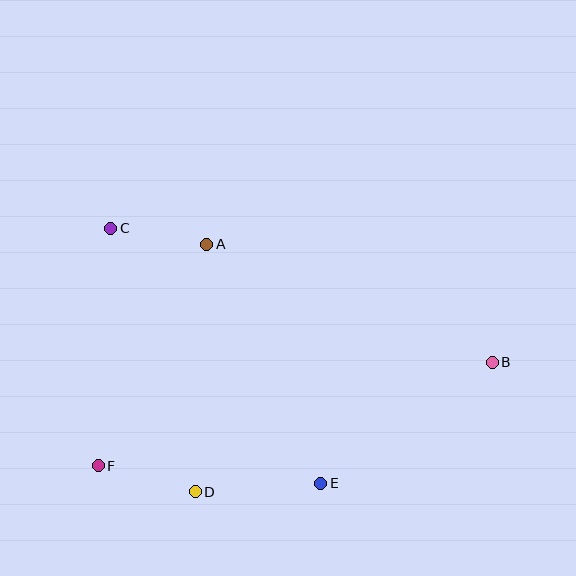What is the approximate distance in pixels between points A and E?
The distance between A and E is approximately 265 pixels.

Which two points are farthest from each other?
Points B and F are farthest from each other.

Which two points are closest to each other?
Points A and C are closest to each other.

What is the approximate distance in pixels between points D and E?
The distance between D and E is approximately 126 pixels.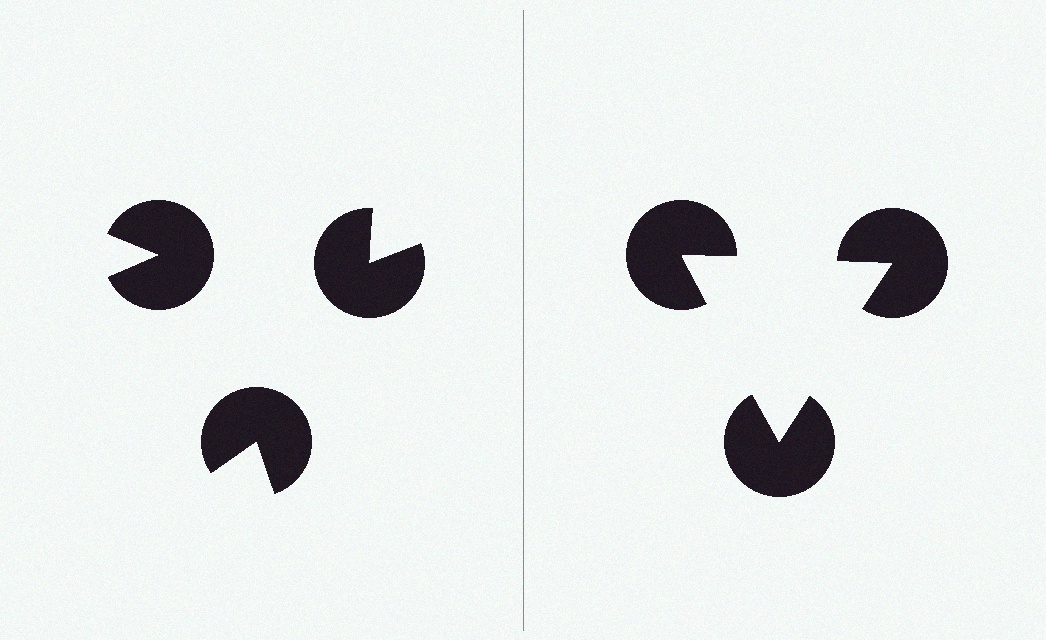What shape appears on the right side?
An illusory triangle.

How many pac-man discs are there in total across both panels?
6 — 3 on each side.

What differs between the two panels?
The pac-man discs are positioned identically on both sides; only the wedge orientations differ. On the right they align to a triangle; on the left they are misaligned.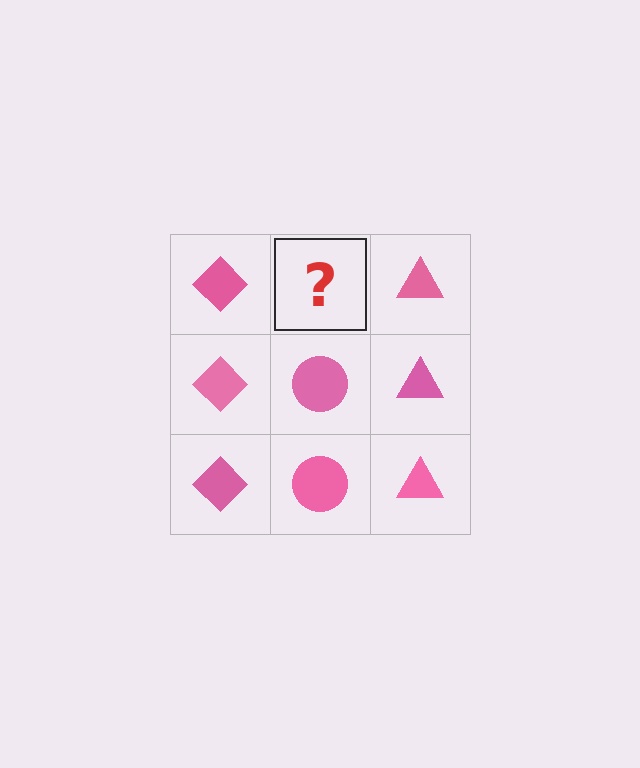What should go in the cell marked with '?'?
The missing cell should contain a pink circle.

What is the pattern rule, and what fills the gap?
The rule is that each column has a consistent shape. The gap should be filled with a pink circle.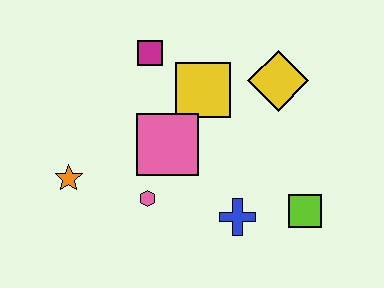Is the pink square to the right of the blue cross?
No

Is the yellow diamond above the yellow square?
Yes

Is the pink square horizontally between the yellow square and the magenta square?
Yes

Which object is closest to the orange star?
The pink hexagon is closest to the orange star.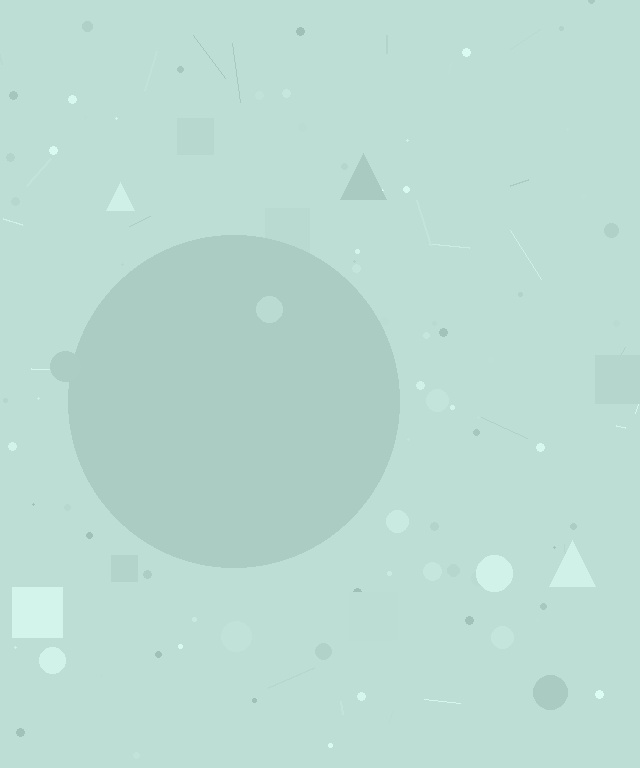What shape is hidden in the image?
A circle is hidden in the image.